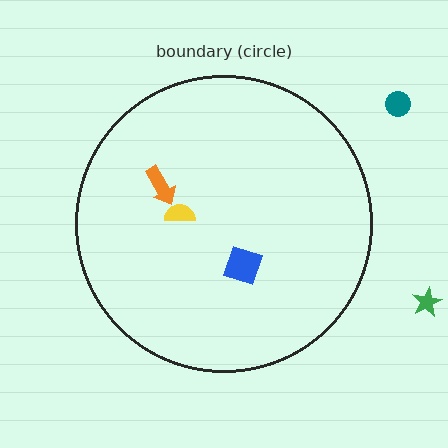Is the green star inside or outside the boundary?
Outside.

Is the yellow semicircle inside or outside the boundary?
Inside.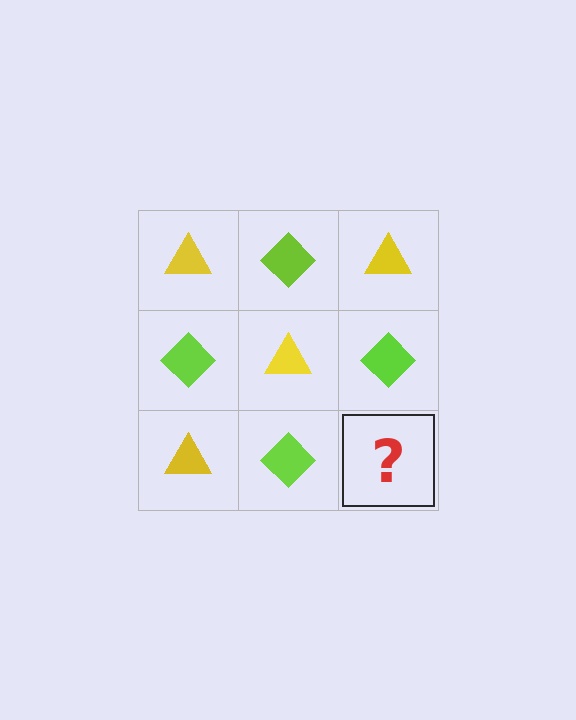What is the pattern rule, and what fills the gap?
The rule is that it alternates yellow triangle and lime diamond in a checkerboard pattern. The gap should be filled with a yellow triangle.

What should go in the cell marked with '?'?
The missing cell should contain a yellow triangle.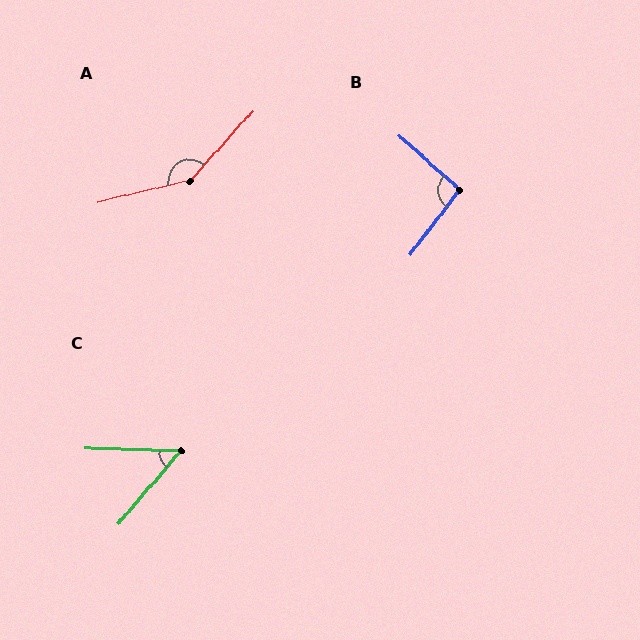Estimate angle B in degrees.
Approximately 94 degrees.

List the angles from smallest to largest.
C (51°), B (94°), A (145°).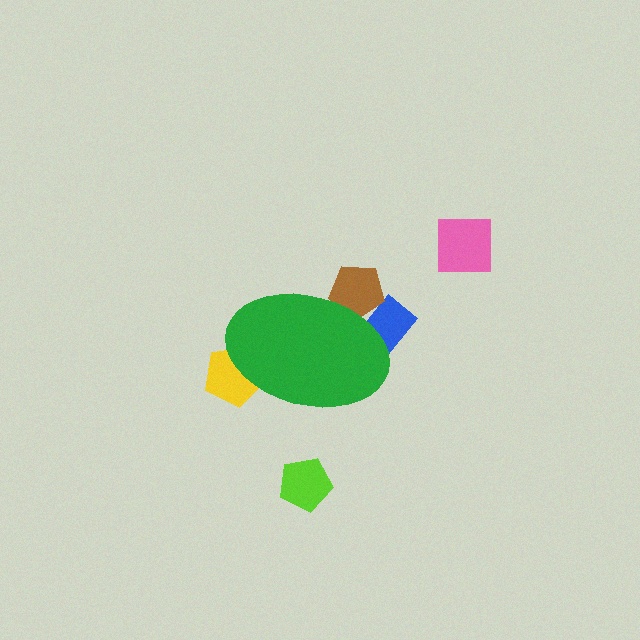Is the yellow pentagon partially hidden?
Yes, the yellow pentagon is partially hidden behind the green ellipse.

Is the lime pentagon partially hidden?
No, the lime pentagon is fully visible.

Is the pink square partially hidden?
No, the pink square is fully visible.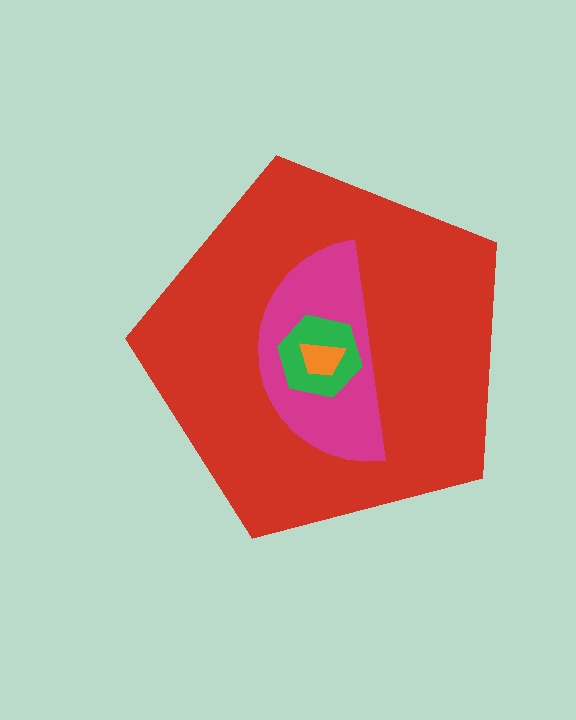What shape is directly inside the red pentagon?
The magenta semicircle.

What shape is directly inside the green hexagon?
The orange trapezoid.